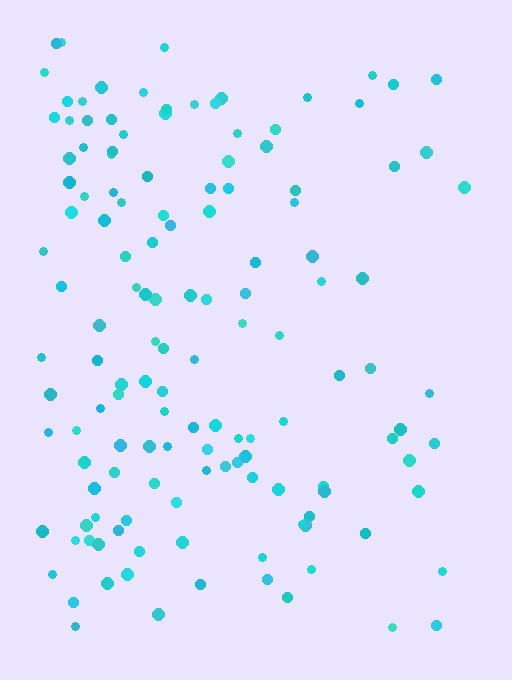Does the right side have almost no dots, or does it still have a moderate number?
Still a moderate number, just noticeably fewer than the left.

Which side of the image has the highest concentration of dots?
The left.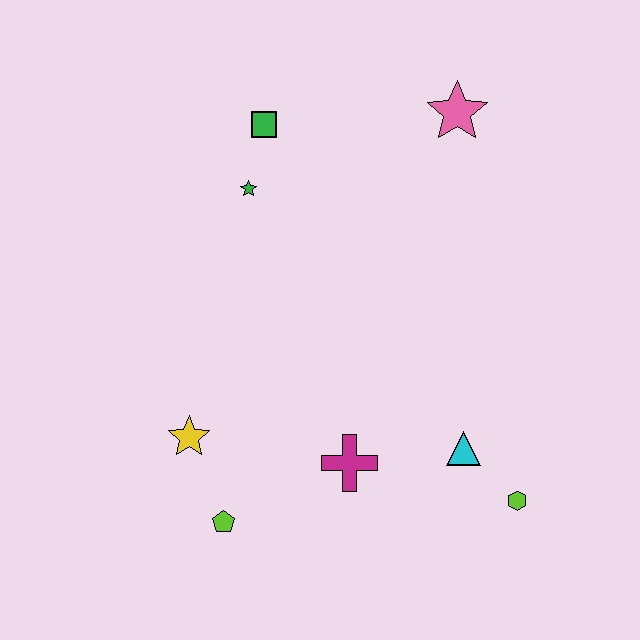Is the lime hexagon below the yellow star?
Yes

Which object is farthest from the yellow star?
The pink star is farthest from the yellow star.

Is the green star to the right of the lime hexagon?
No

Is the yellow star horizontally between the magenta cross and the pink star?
No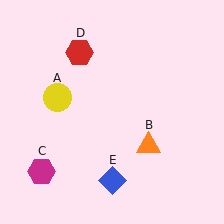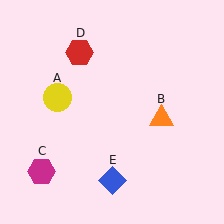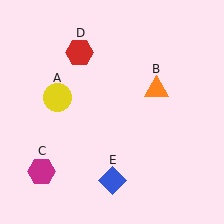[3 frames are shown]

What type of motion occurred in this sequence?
The orange triangle (object B) rotated counterclockwise around the center of the scene.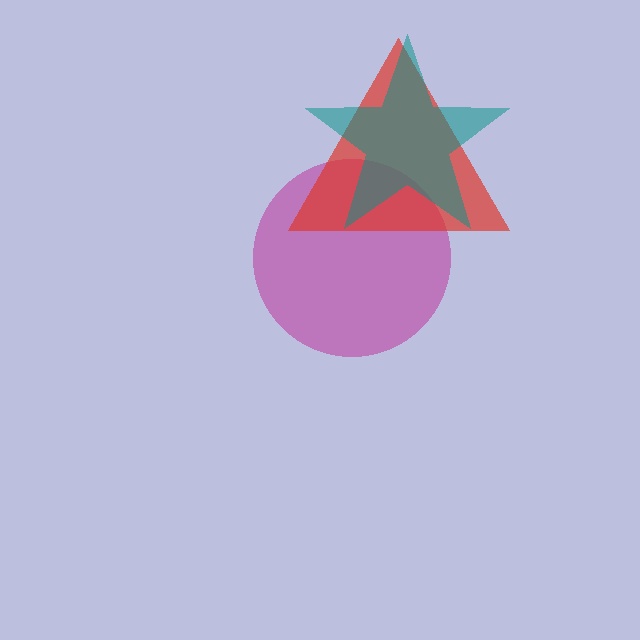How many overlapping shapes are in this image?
There are 3 overlapping shapes in the image.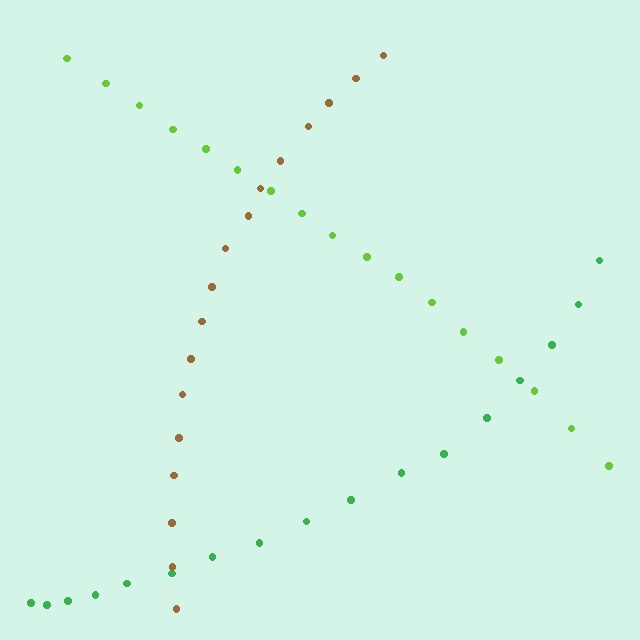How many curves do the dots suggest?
There are 3 distinct paths.